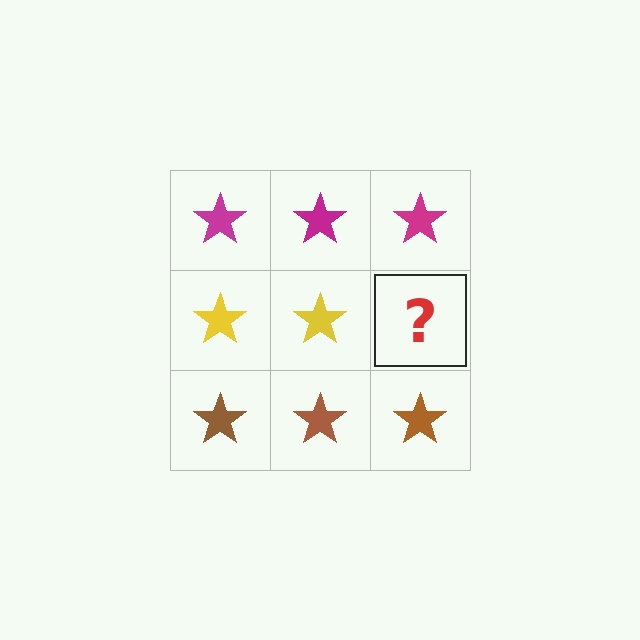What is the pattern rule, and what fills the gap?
The rule is that each row has a consistent color. The gap should be filled with a yellow star.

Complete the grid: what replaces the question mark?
The question mark should be replaced with a yellow star.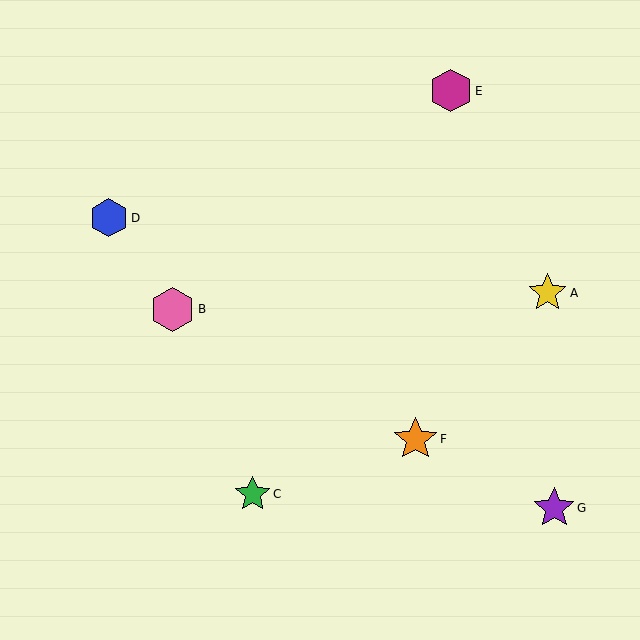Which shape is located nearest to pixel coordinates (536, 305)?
The yellow star (labeled A) at (548, 293) is nearest to that location.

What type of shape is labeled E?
Shape E is a magenta hexagon.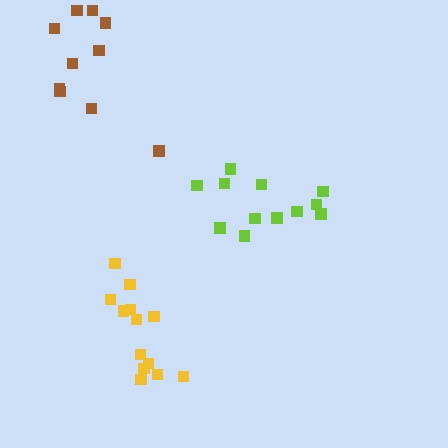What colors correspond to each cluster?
The clusters are colored: yellow, lime, brown.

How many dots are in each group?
Group 1: 13 dots, Group 2: 12 dots, Group 3: 10 dots (35 total).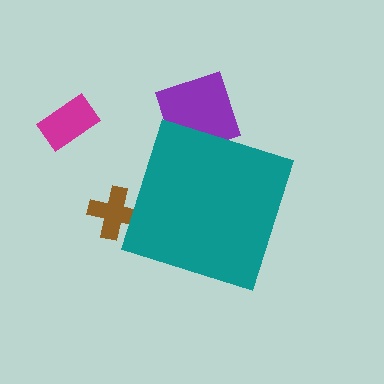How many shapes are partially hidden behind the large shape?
2 shapes are partially hidden.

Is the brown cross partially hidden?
Yes, the brown cross is partially hidden behind the teal diamond.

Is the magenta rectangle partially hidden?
No, the magenta rectangle is fully visible.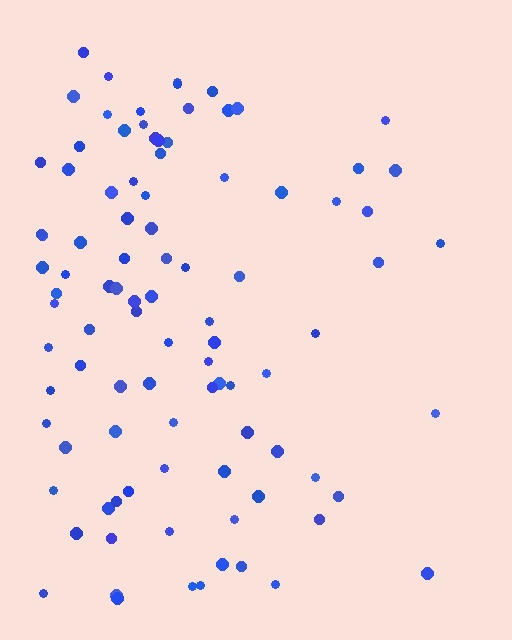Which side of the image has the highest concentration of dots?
The left.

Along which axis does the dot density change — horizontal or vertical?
Horizontal.